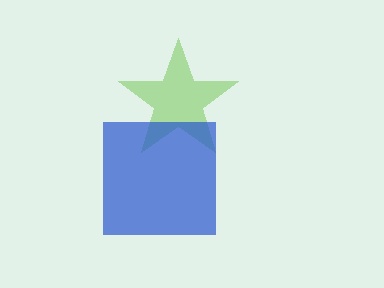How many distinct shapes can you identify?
There are 2 distinct shapes: a lime star, a blue square.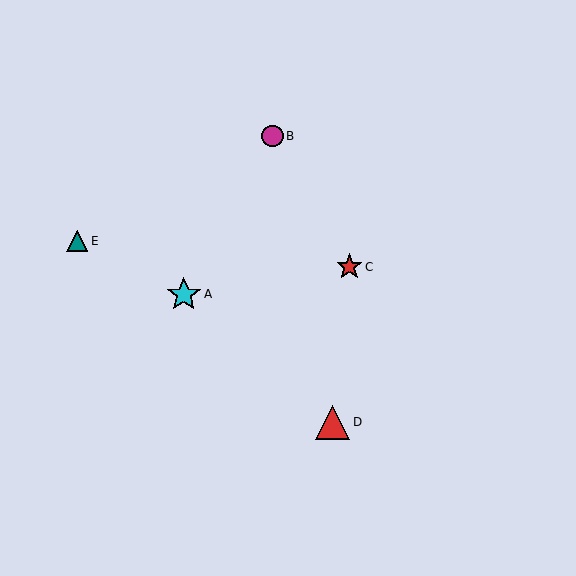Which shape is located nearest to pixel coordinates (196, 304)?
The cyan star (labeled A) at (184, 294) is nearest to that location.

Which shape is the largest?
The cyan star (labeled A) is the largest.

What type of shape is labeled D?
Shape D is a red triangle.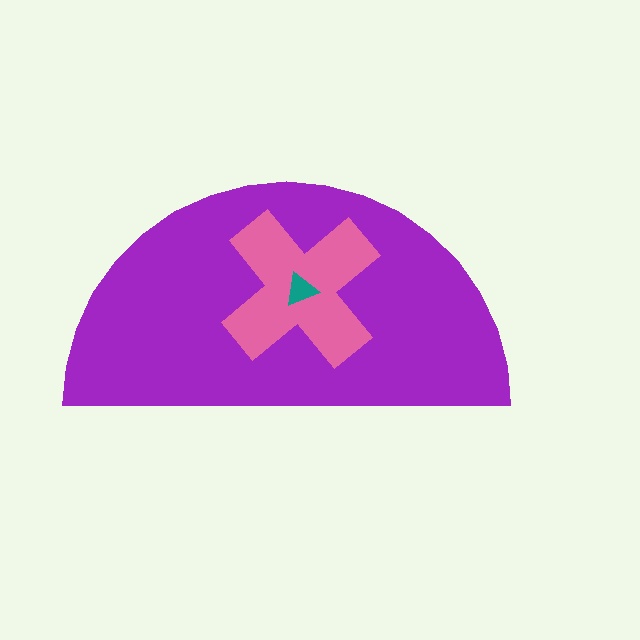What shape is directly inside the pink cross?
The teal triangle.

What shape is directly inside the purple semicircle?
The pink cross.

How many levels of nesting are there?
3.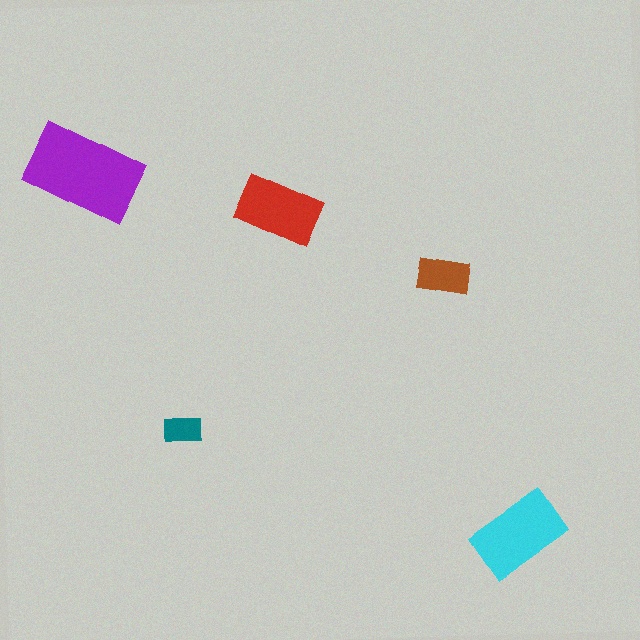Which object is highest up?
The purple rectangle is topmost.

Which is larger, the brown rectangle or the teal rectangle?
The brown one.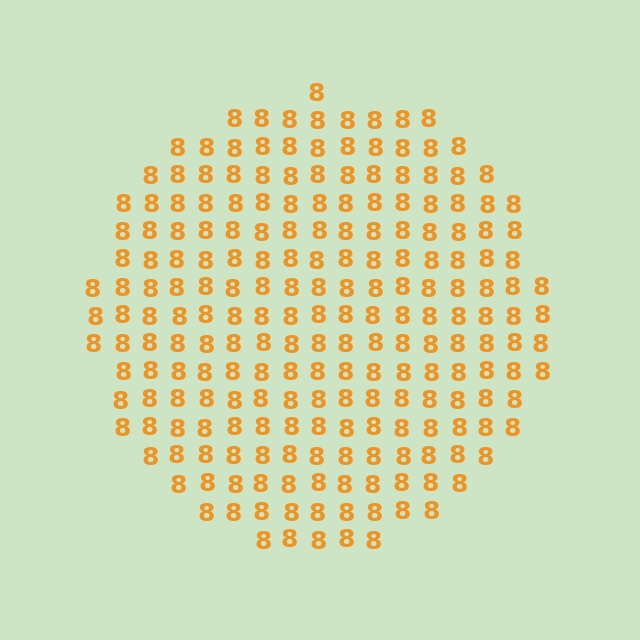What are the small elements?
The small elements are digit 8's.